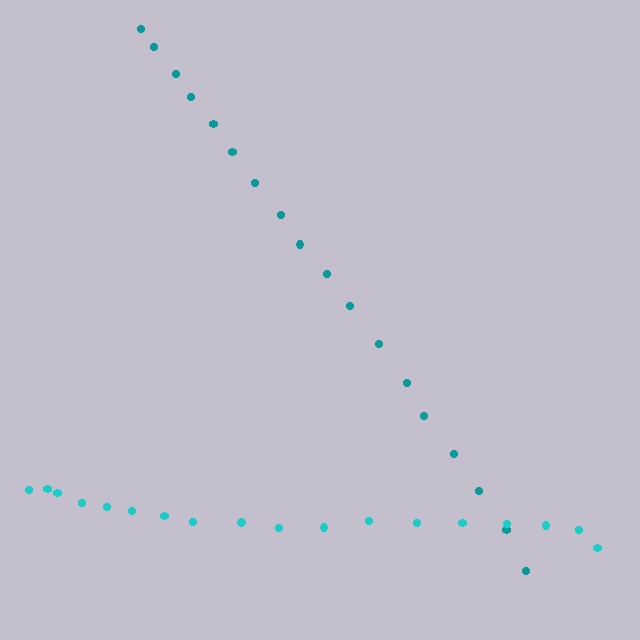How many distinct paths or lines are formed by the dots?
There are 2 distinct paths.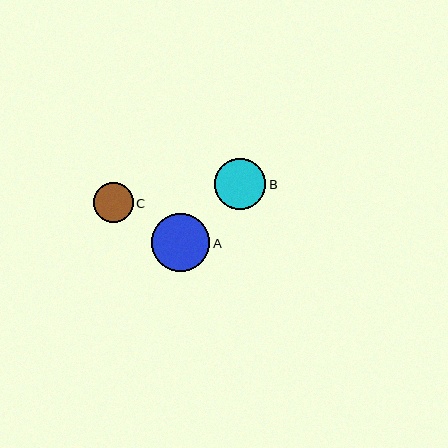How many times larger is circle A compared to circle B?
Circle A is approximately 1.1 times the size of circle B.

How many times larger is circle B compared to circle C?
Circle B is approximately 1.3 times the size of circle C.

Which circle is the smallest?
Circle C is the smallest with a size of approximately 40 pixels.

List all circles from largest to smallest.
From largest to smallest: A, B, C.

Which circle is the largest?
Circle A is the largest with a size of approximately 58 pixels.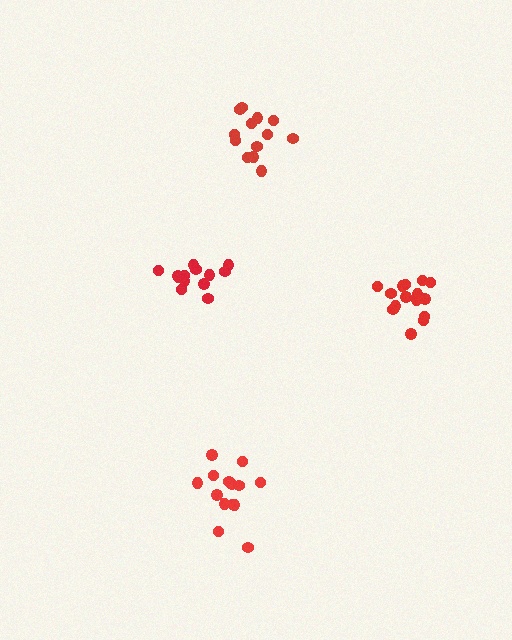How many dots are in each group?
Group 1: 16 dots, Group 2: 13 dots, Group 3: 14 dots, Group 4: 13 dots (56 total).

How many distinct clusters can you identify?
There are 4 distinct clusters.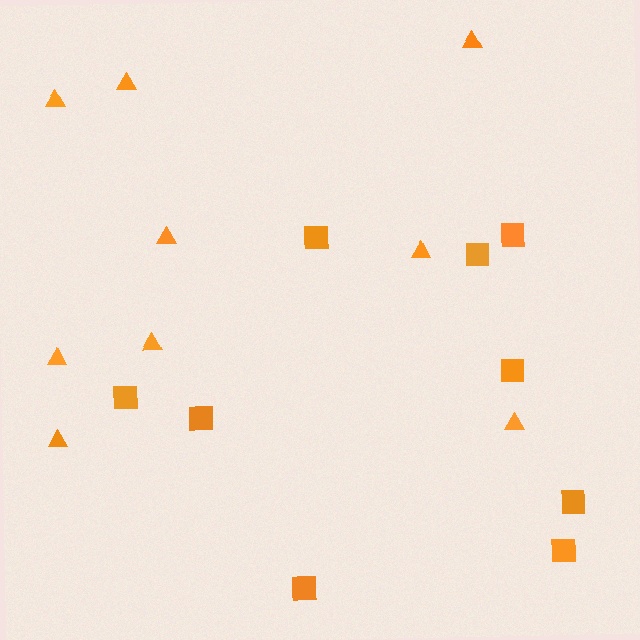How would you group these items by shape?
There are 2 groups: one group of squares (9) and one group of triangles (9).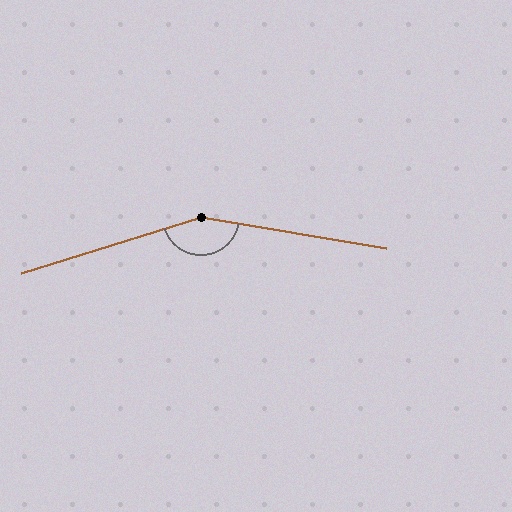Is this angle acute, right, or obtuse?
It is obtuse.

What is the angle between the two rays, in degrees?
Approximately 153 degrees.